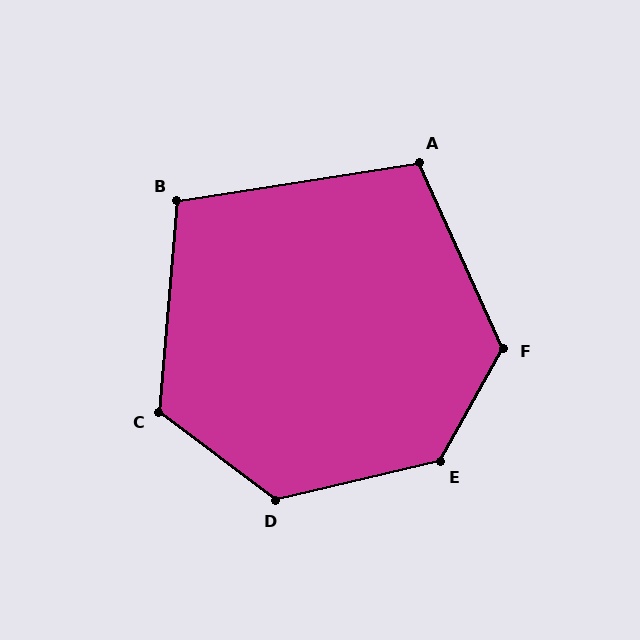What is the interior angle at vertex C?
Approximately 122 degrees (obtuse).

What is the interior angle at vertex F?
Approximately 126 degrees (obtuse).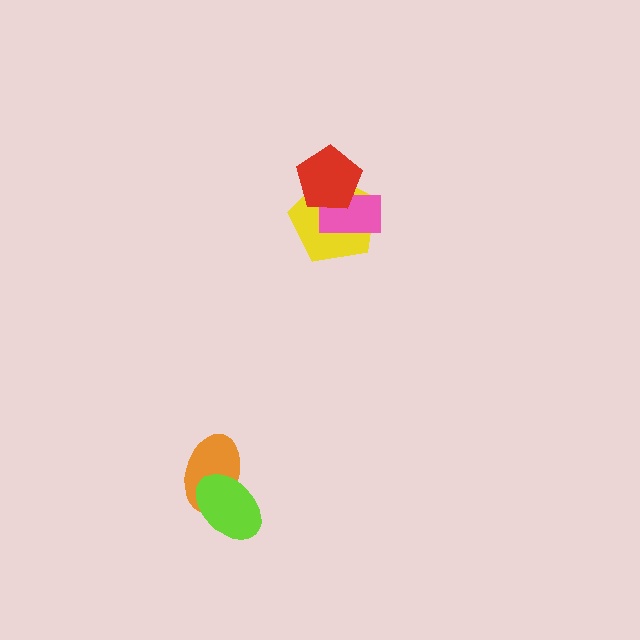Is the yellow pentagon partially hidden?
Yes, it is partially covered by another shape.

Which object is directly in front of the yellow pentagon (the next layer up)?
The pink rectangle is directly in front of the yellow pentagon.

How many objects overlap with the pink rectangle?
2 objects overlap with the pink rectangle.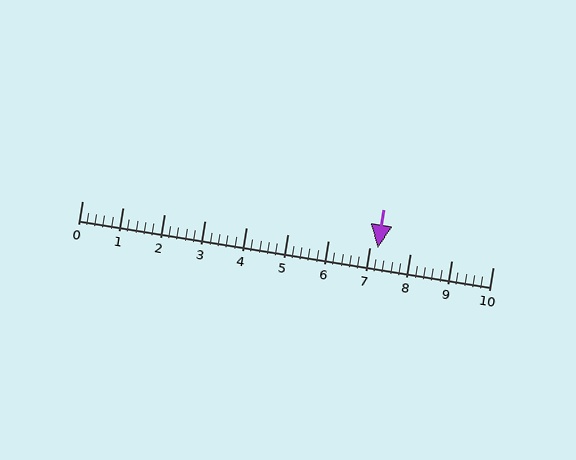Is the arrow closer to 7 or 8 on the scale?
The arrow is closer to 7.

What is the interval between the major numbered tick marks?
The major tick marks are spaced 1 units apart.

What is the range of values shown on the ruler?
The ruler shows values from 0 to 10.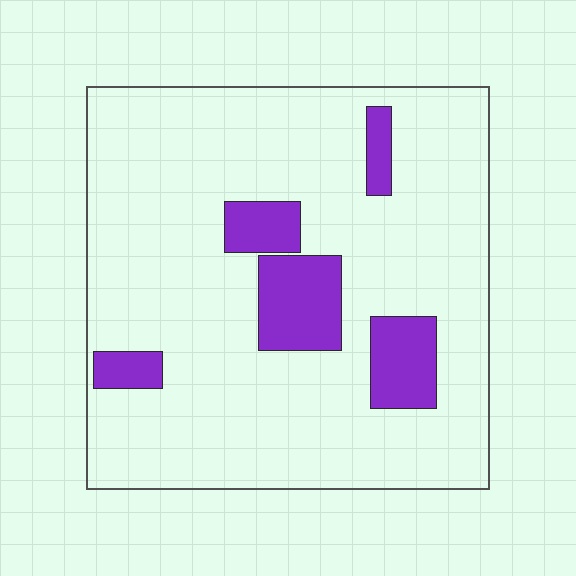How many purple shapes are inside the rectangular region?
5.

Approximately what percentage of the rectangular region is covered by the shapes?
Approximately 15%.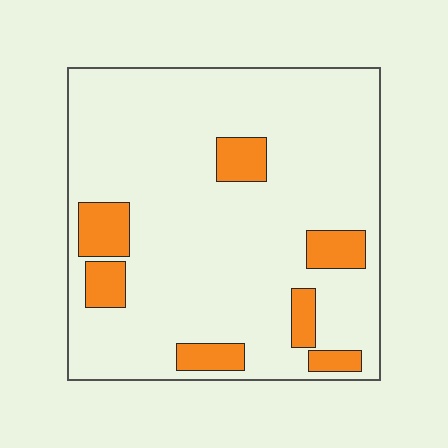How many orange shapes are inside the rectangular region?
7.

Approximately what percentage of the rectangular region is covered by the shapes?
Approximately 15%.